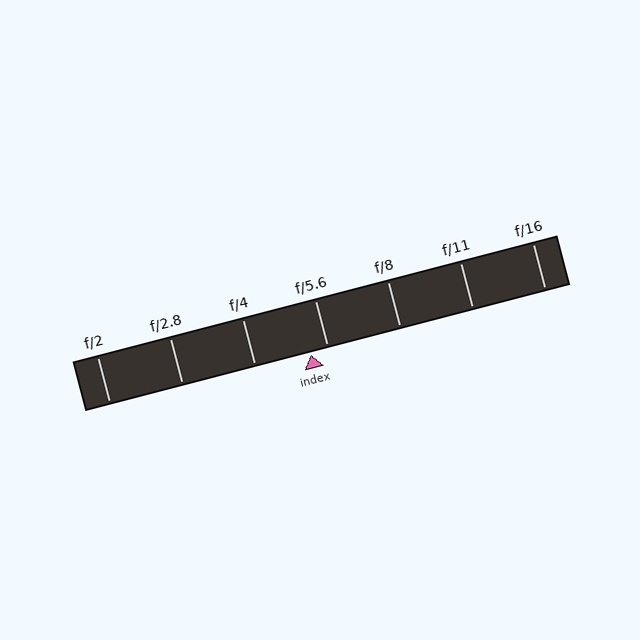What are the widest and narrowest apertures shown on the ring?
The widest aperture shown is f/2 and the narrowest is f/16.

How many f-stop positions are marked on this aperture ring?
There are 7 f-stop positions marked.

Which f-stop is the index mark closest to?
The index mark is closest to f/5.6.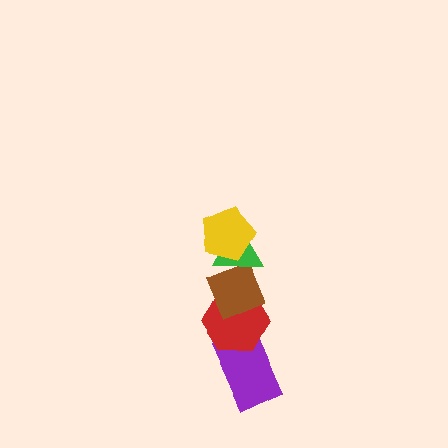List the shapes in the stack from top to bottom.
From top to bottom: the yellow pentagon, the green triangle, the brown diamond, the red hexagon, the purple rectangle.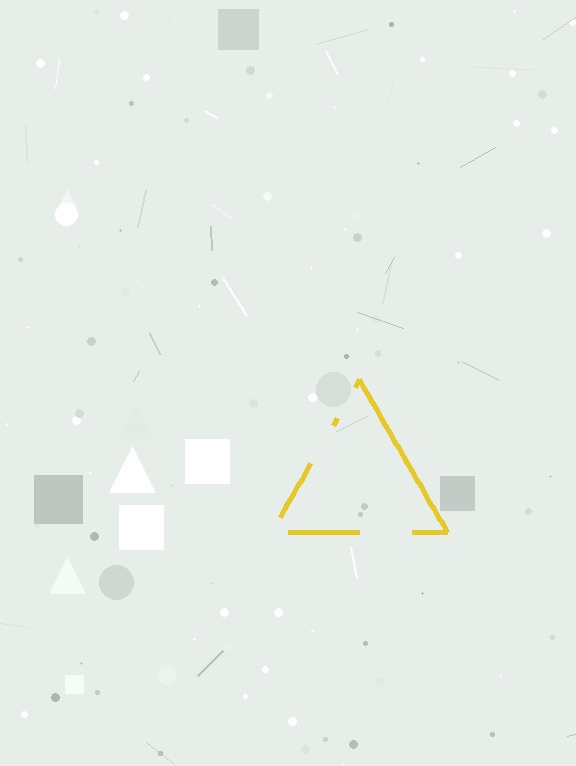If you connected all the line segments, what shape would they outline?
They would outline a triangle.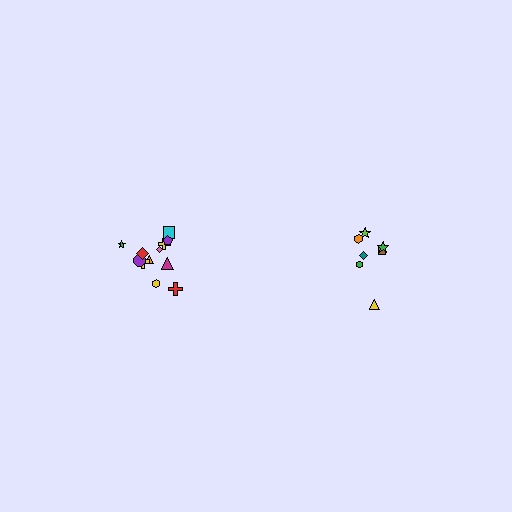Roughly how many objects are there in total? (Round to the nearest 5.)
Roughly 20 objects in total.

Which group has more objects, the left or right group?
The left group.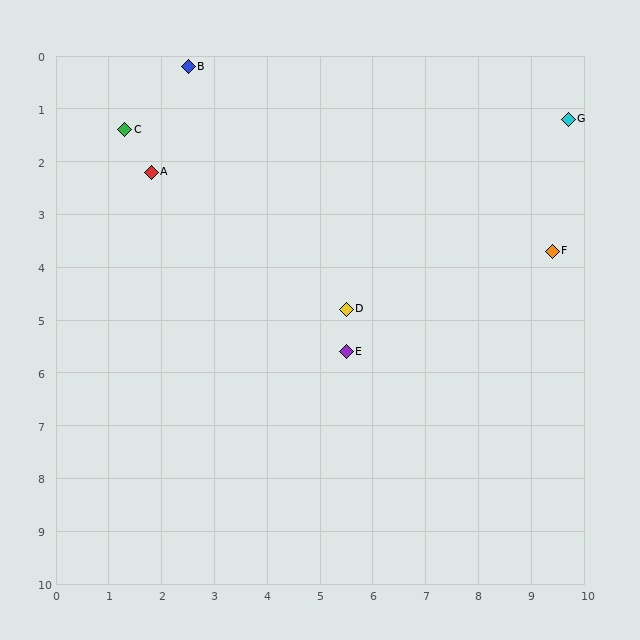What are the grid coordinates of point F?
Point F is at approximately (9.4, 3.7).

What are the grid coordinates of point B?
Point B is at approximately (2.5, 0.2).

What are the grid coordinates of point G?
Point G is at approximately (9.7, 1.2).